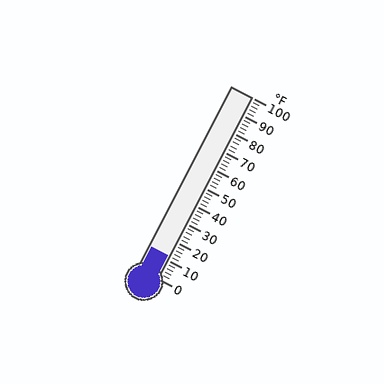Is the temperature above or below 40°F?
The temperature is below 40°F.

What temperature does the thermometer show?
The thermometer shows approximately 12°F.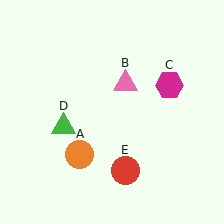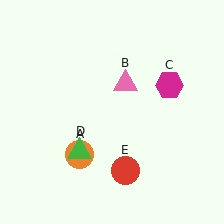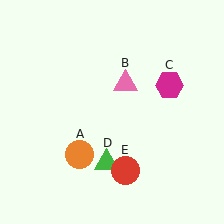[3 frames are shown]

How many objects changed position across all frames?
1 object changed position: green triangle (object D).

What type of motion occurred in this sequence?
The green triangle (object D) rotated counterclockwise around the center of the scene.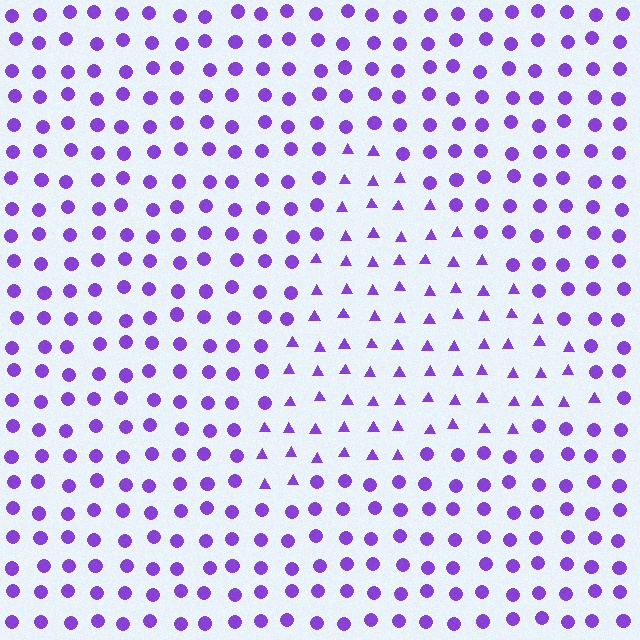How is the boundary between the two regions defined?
The boundary is defined by a change in element shape: triangles inside vs. circles outside. All elements share the same color and spacing.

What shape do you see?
I see a triangle.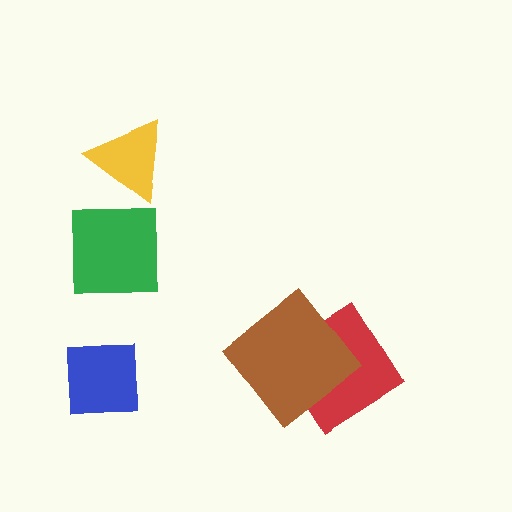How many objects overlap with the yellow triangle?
0 objects overlap with the yellow triangle.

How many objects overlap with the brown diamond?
1 object overlaps with the brown diamond.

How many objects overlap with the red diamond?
1 object overlaps with the red diamond.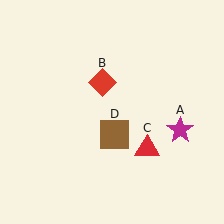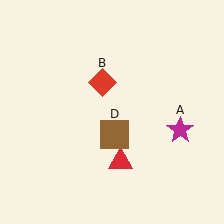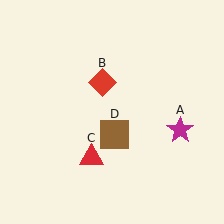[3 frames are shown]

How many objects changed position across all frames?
1 object changed position: red triangle (object C).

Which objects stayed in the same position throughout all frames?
Magenta star (object A) and red diamond (object B) and brown square (object D) remained stationary.